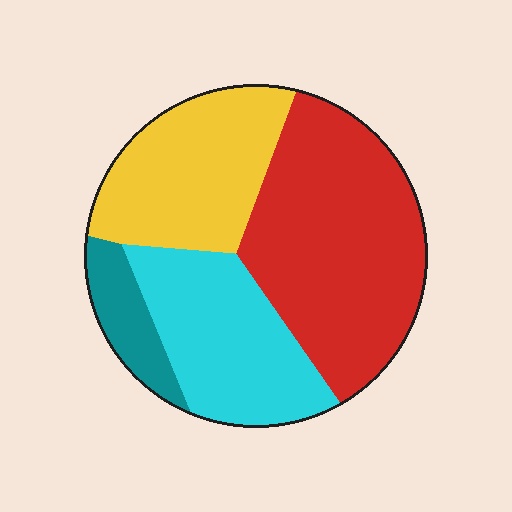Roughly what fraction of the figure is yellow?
Yellow covers about 25% of the figure.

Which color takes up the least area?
Teal, at roughly 10%.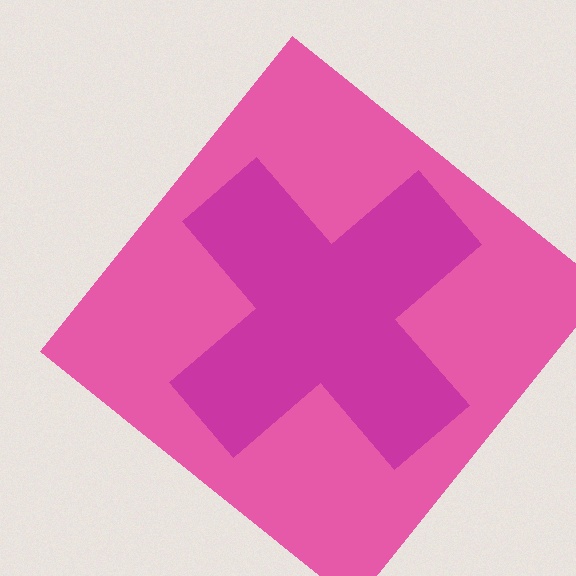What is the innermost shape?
The magenta cross.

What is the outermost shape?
The pink diamond.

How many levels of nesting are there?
2.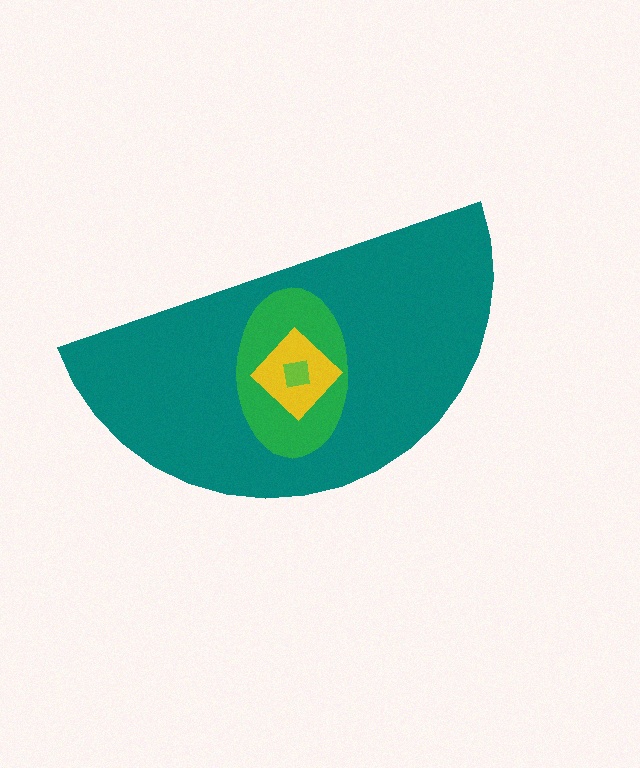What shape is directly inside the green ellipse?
The yellow diamond.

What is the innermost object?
The lime square.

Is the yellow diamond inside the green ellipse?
Yes.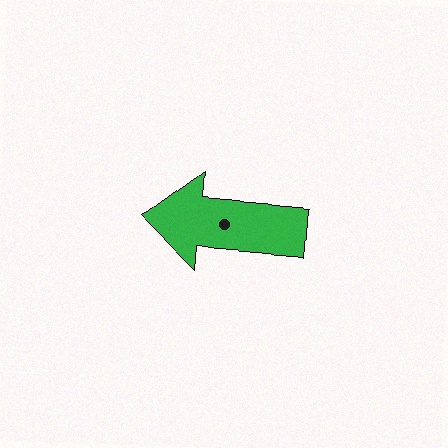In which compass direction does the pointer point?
West.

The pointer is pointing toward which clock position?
Roughly 9 o'clock.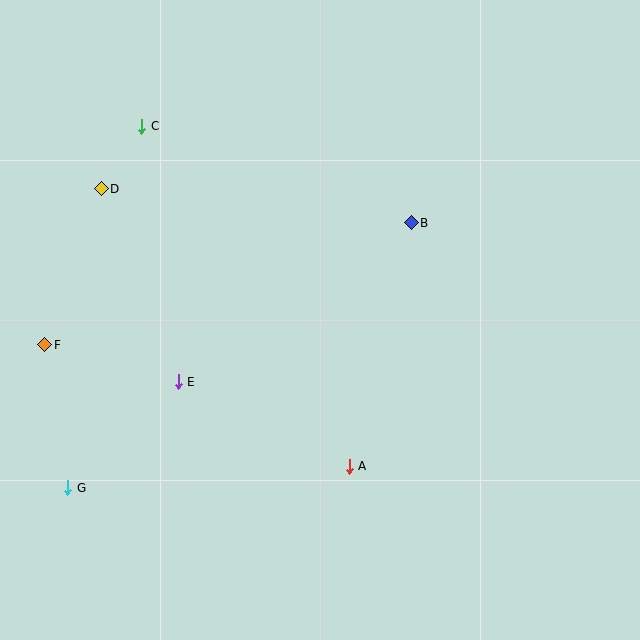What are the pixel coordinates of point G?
Point G is at (68, 488).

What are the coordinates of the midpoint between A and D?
The midpoint between A and D is at (225, 328).